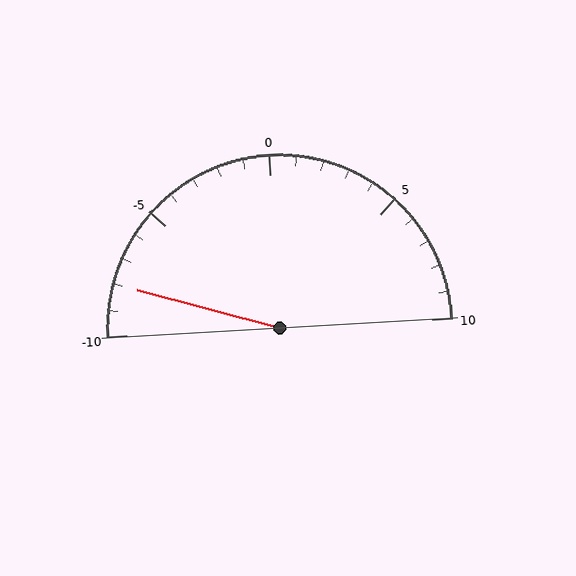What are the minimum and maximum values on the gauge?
The gauge ranges from -10 to 10.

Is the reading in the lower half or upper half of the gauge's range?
The reading is in the lower half of the range (-10 to 10).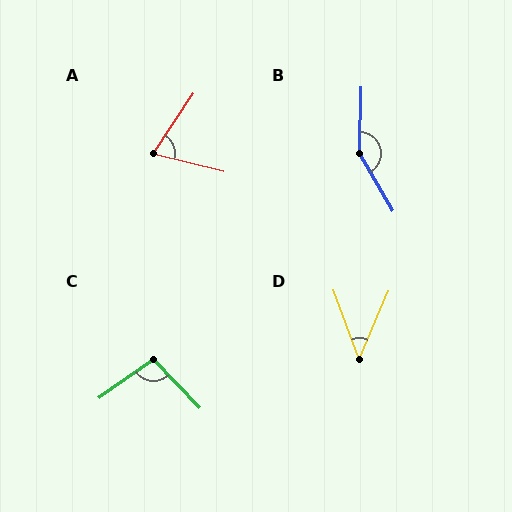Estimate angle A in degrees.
Approximately 70 degrees.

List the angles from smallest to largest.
D (44°), A (70°), C (99°), B (149°).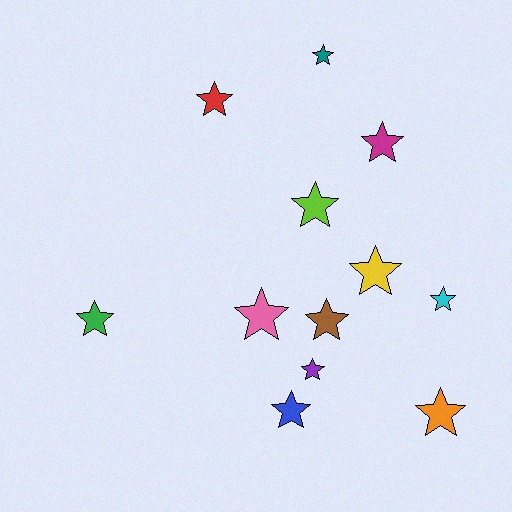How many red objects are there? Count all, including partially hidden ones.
There is 1 red object.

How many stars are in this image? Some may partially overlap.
There are 12 stars.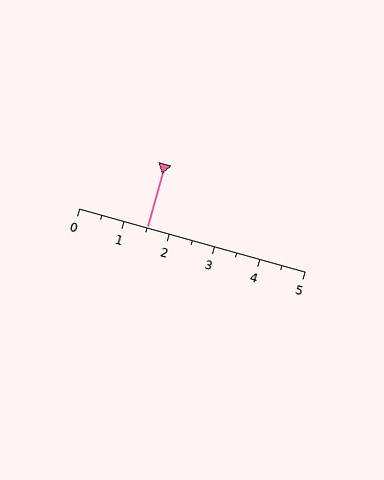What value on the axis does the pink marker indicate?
The marker indicates approximately 1.5.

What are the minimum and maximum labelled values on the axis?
The axis runs from 0 to 5.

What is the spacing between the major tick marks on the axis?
The major ticks are spaced 1 apart.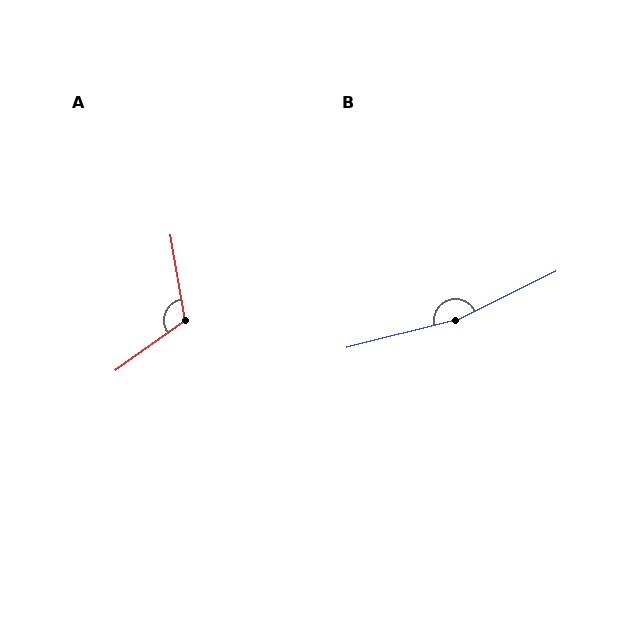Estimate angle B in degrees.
Approximately 168 degrees.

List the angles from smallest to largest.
A (116°), B (168°).